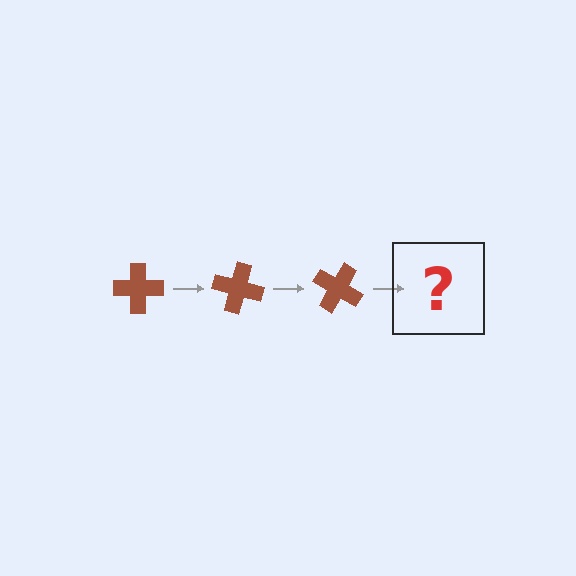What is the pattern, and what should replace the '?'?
The pattern is that the cross rotates 15 degrees each step. The '?' should be a brown cross rotated 45 degrees.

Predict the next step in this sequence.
The next step is a brown cross rotated 45 degrees.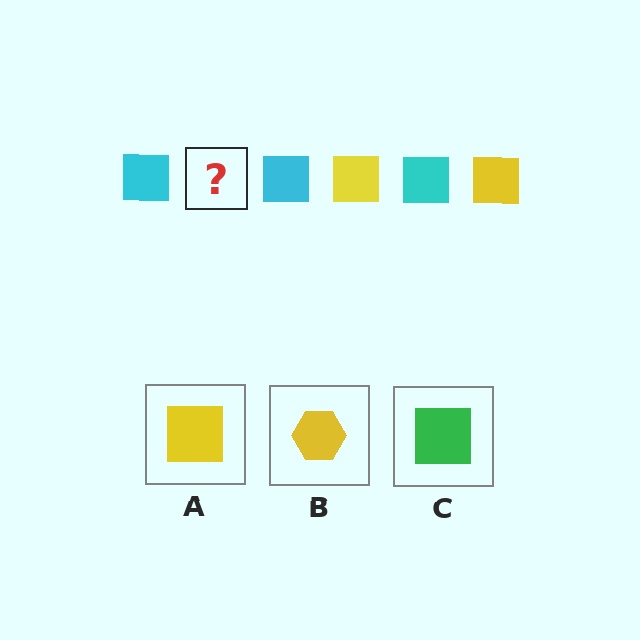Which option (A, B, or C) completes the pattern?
A.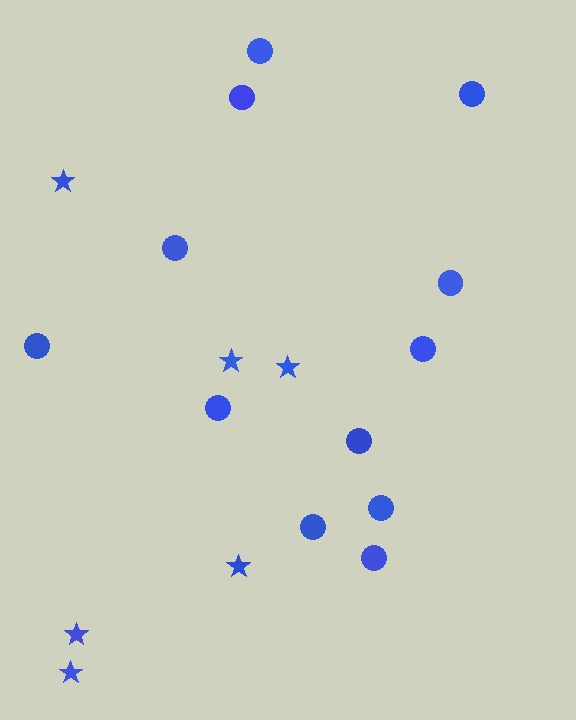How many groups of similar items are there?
There are 2 groups: one group of circles (12) and one group of stars (6).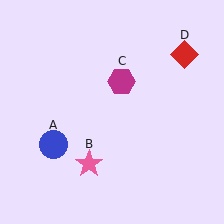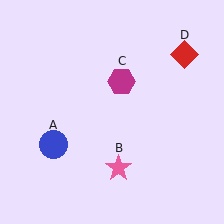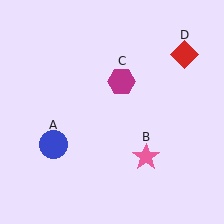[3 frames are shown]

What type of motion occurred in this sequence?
The pink star (object B) rotated counterclockwise around the center of the scene.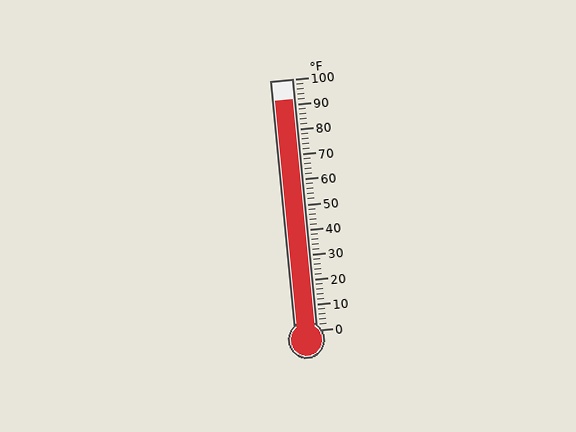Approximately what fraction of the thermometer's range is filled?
The thermometer is filled to approximately 90% of its range.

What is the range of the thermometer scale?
The thermometer scale ranges from 0°F to 100°F.